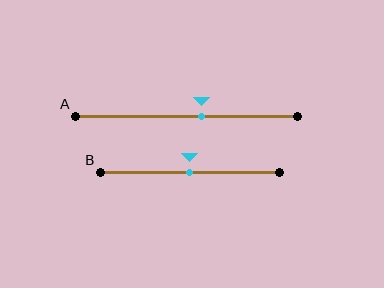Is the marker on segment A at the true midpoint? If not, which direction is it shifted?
No, the marker on segment A is shifted to the right by about 7% of the segment length.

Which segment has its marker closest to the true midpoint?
Segment B has its marker closest to the true midpoint.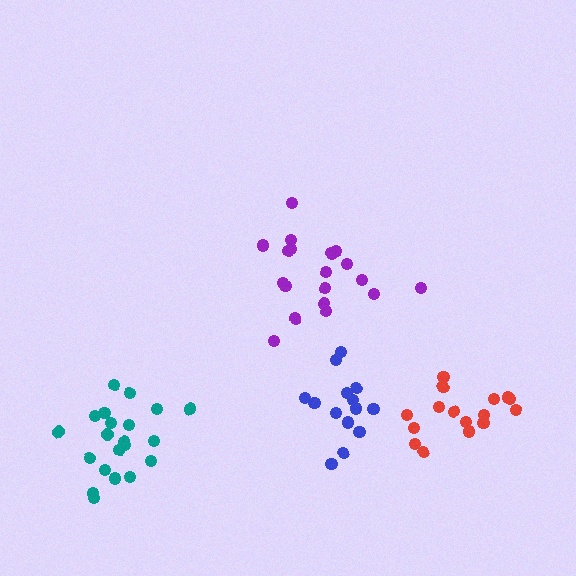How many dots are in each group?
Group 1: 15 dots, Group 2: 21 dots, Group 3: 16 dots, Group 4: 19 dots (71 total).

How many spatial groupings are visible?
There are 4 spatial groupings.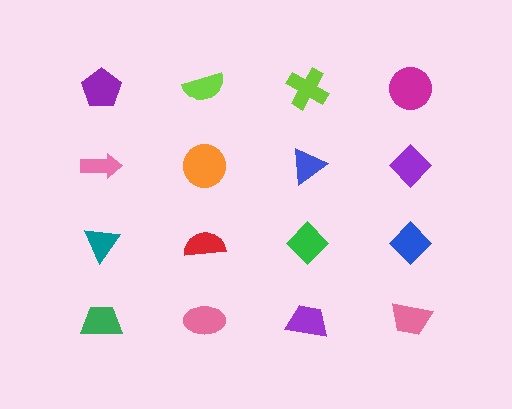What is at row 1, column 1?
A purple pentagon.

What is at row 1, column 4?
A magenta circle.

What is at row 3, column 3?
A green diamond.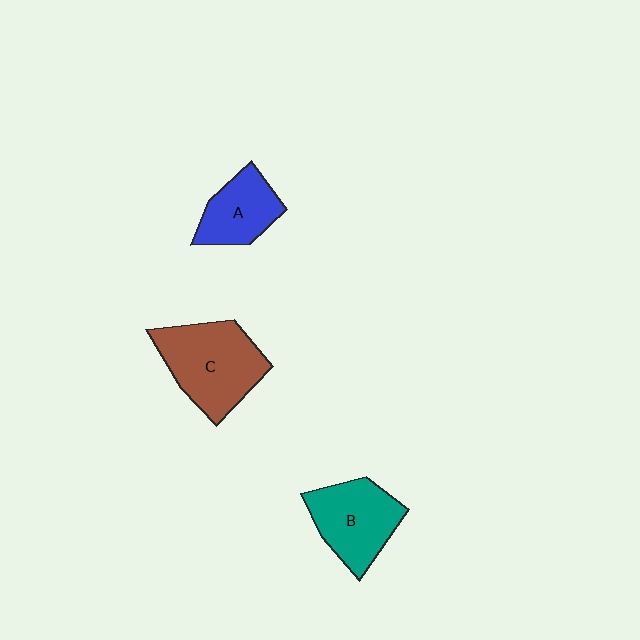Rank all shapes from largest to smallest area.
From largest to smallest: C (brown), B (teal), A (blue).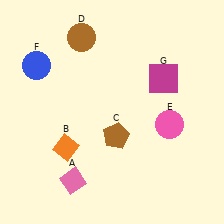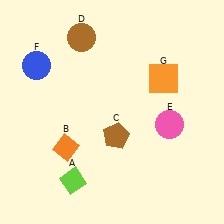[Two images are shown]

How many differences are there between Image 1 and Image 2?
There are 2 differences between the two images.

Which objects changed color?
A changed from pink to lime. G changed from magenta to orange.